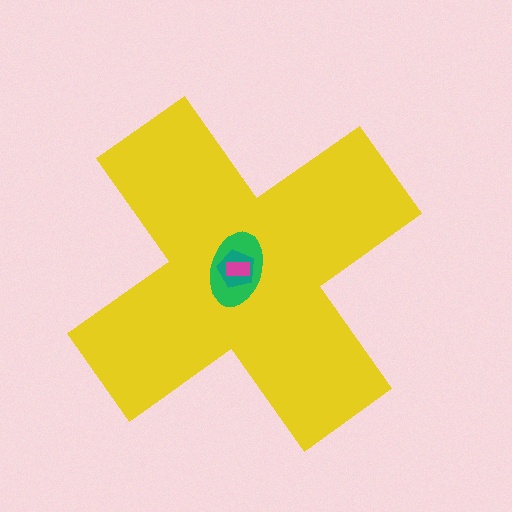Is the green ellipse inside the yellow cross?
Yes.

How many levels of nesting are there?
4.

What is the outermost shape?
The yellow cross.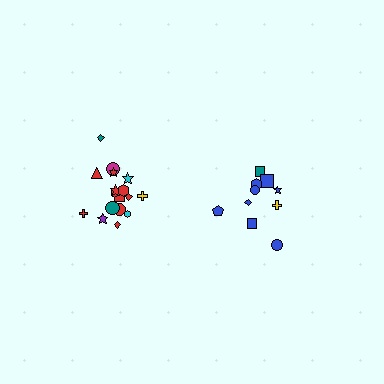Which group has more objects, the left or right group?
The left group.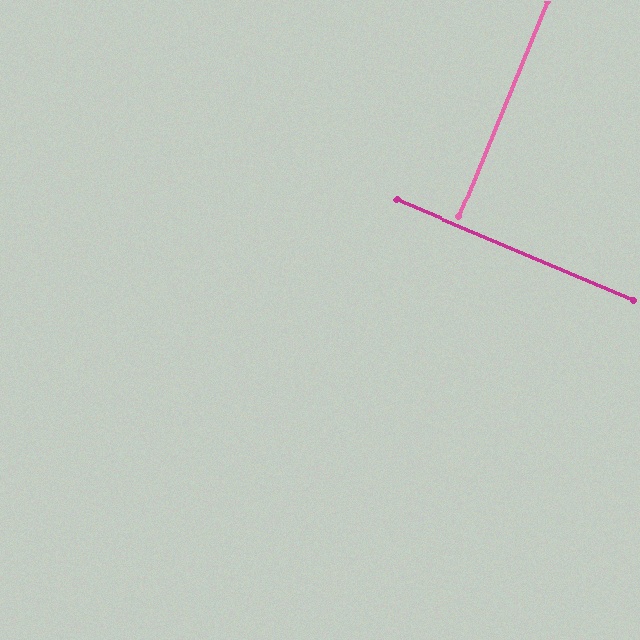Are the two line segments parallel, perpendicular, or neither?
Perpendicular — they meet at approximately 90°.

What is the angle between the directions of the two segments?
Approximately 90 degrees.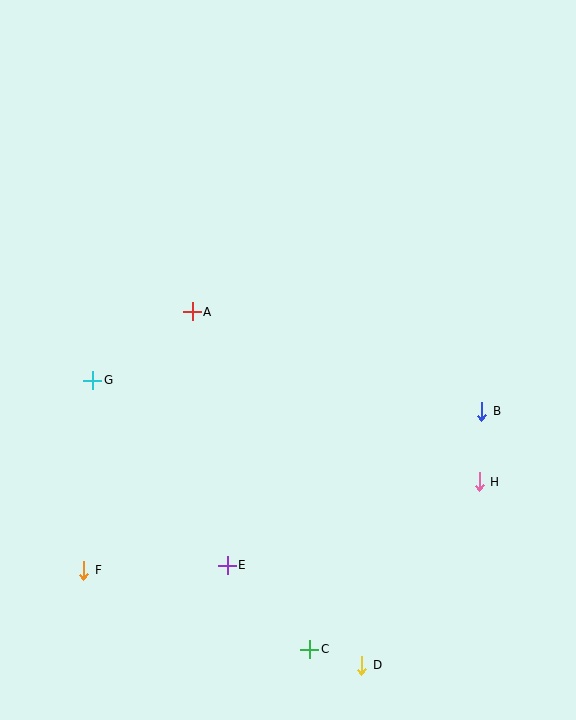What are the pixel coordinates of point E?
Point E is at (227, 565).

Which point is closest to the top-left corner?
Point A is closest to the top-left corner.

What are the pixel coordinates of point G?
Point G is at (93, 380).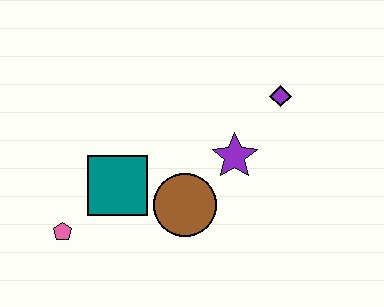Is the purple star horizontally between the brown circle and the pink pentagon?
No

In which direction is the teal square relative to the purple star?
The teal square is to the left of the purple star.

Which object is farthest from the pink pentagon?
The purple diamond is farthest from the pink pentagon.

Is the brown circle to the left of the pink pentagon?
No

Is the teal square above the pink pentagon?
Yes